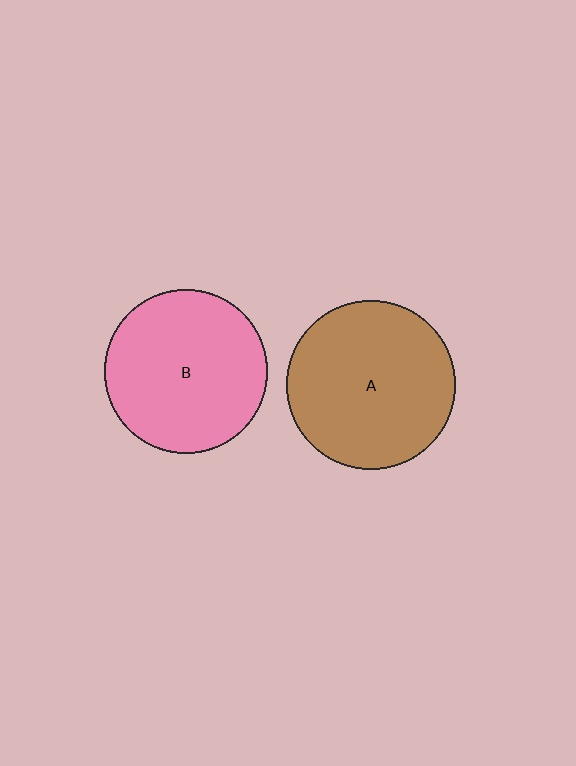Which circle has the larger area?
Circle A (brown).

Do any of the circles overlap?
No, none of the circles overlap.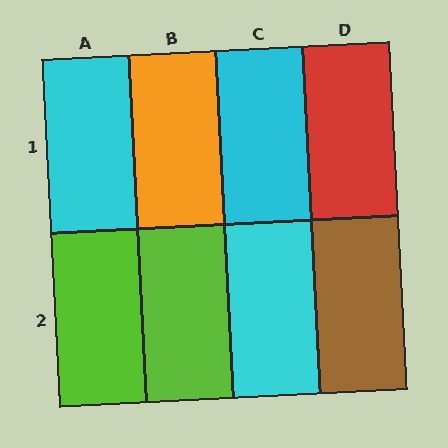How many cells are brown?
1 cell is brown.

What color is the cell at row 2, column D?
Brown.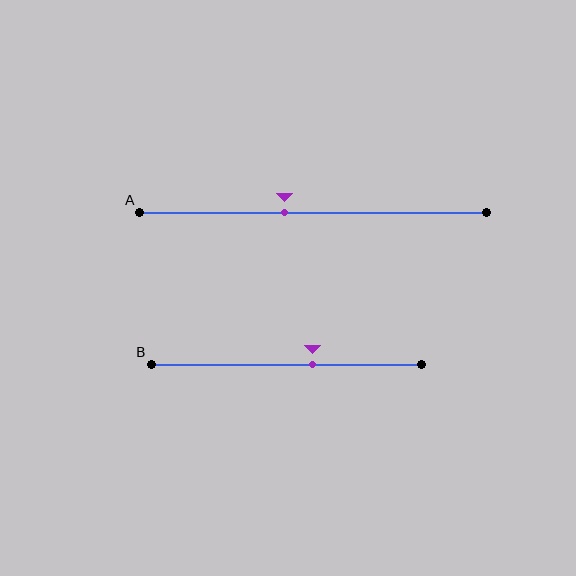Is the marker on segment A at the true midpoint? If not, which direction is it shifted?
No, the marker on segment A is shifted to the left by about 8% of the segment length.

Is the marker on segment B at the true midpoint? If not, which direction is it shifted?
No, the marker on segment B is shifted to the right by about 10% of the segment length.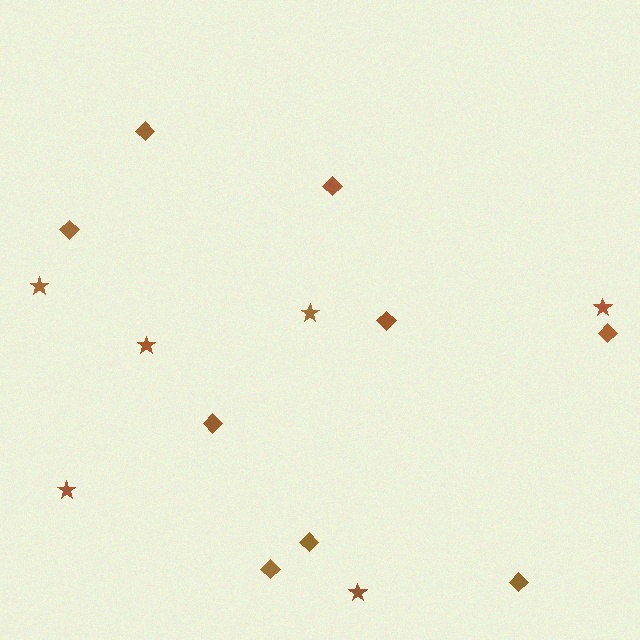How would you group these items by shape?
There are 2 groups: one group of diamonds (9) and one group of stars (6).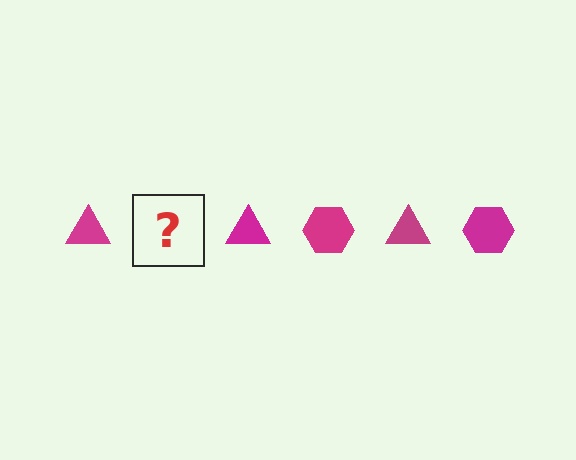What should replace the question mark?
The question mark should be replaced with a magenta hexagon.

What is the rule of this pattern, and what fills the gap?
The rule is that the pattern cycles through triangle, hexagon shapes in magenta. The gap should be filled with a magenta hexagon.